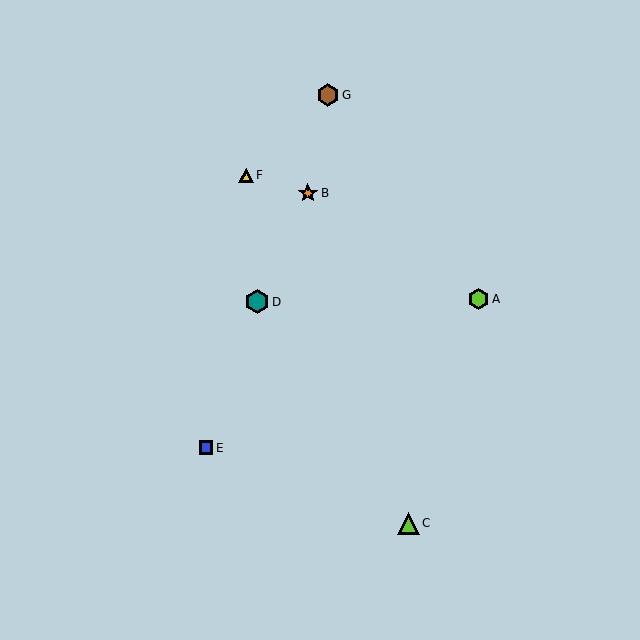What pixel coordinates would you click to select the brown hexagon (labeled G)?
Click at (328, 95) to select the brown hexagon G.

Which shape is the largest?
The teal hexagon (labeled D) is the largest.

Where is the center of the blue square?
The center of the blue square is at (206, 448).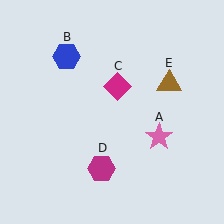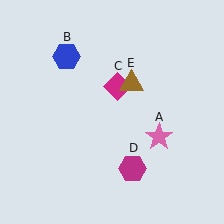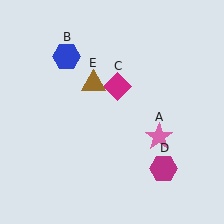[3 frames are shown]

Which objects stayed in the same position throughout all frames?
Pink star (object A) and blue hexagon (object B) and magenta diamond (object C) remained stationary.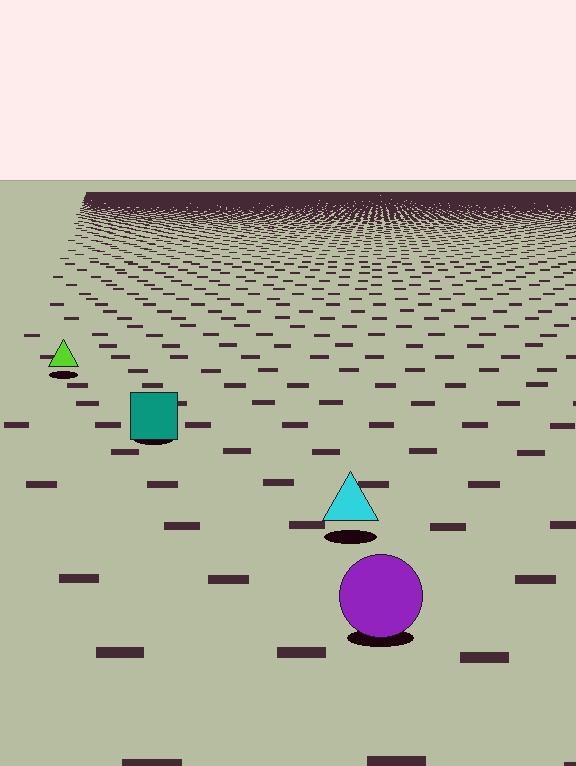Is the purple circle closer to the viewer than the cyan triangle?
Yes. The purple circle is closer — you can tell from the texture gradient: the ground texture is coarser near it.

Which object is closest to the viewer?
The purple circle is closest. The texture marks near it are larger and more spread out.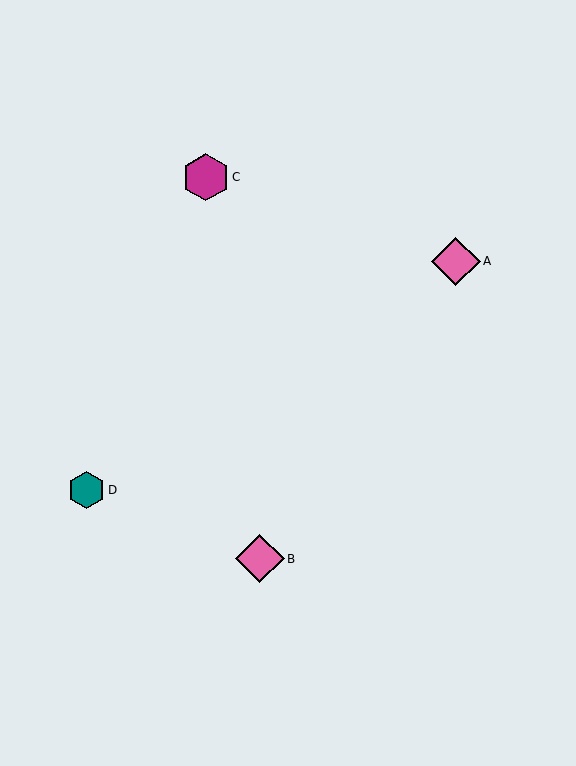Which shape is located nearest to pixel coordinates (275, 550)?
The pink diamond (labeled B) at (260, 559) is nearest to that location.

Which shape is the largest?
The pink diamond (labeled A) is the largest.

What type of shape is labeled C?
Shape C is a magenta hexagon.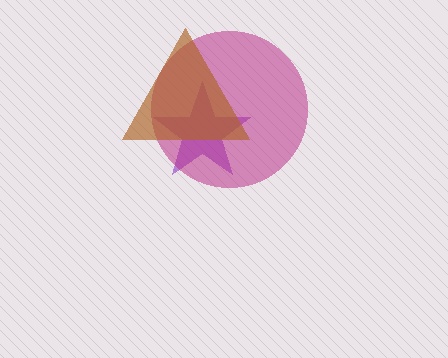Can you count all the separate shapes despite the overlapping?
Yes, there are 3 separate shapes.